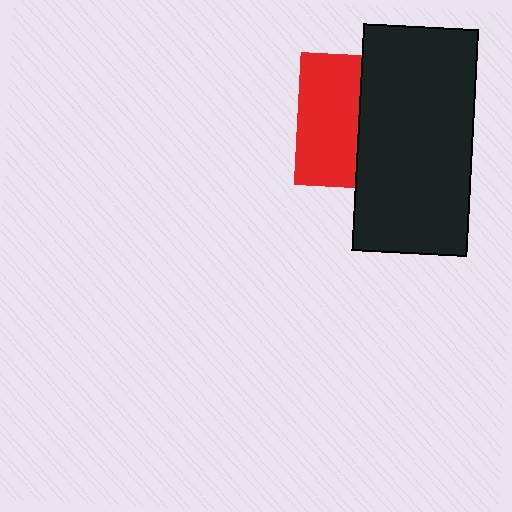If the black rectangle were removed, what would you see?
You would see the complete red square.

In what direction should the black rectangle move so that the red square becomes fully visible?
The black rectangle should move right. That is the shortest direction to clear the overlap and leave the red square fully visible.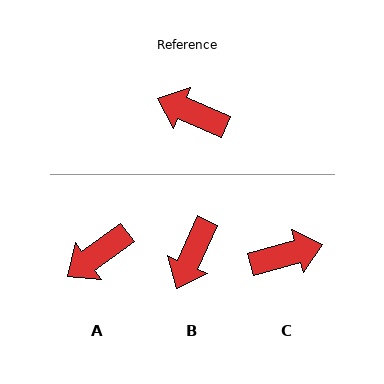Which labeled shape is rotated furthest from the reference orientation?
C, about 141 degrees away.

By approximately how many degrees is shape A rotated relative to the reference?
Approximately 59 degrees counter-clockwise.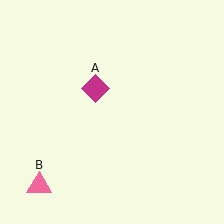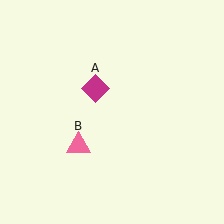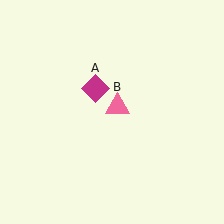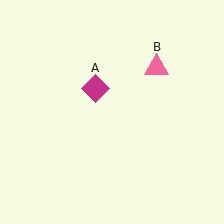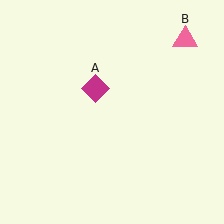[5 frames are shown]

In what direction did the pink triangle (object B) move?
The pink triangle (object B) moved up and to the right.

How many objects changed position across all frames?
1 object changed position: pink triangle (object B).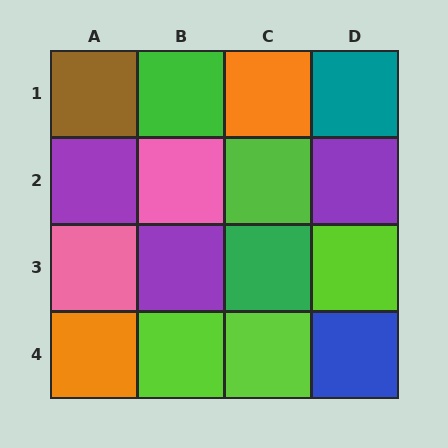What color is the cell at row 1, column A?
Brown.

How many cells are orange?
2 cells are orange.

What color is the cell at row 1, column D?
Teal.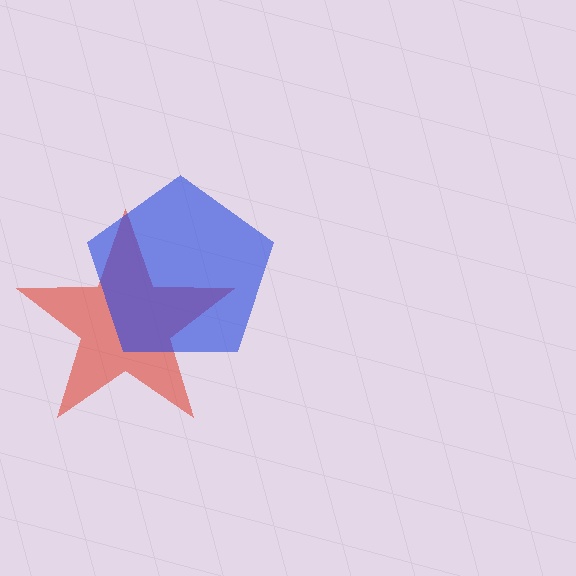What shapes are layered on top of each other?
The layered shapes are: a red star, a blue pentagon.